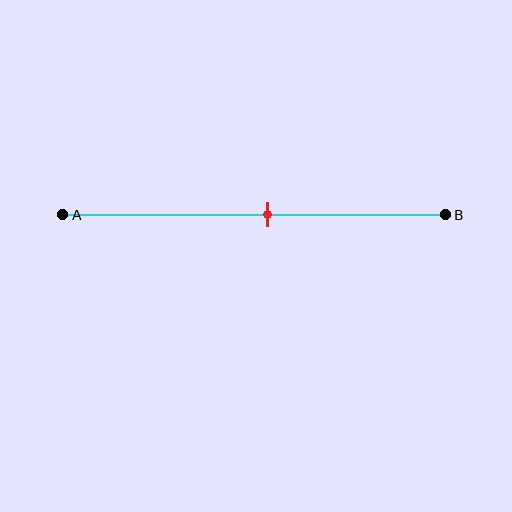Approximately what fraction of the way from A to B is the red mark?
The red mark is approximately 55% of the way from A to B.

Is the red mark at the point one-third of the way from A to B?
No, the mark is at about 55% from A, not at the 33% one-third point.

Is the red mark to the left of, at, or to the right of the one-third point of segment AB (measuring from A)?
The red mark is to the right of the one-third point of segment AB.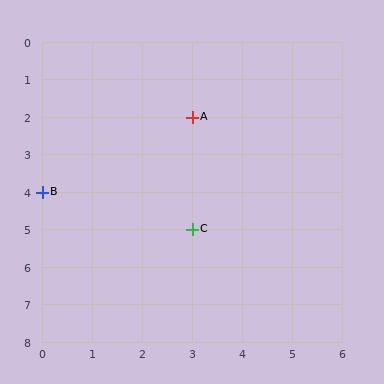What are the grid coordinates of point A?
Point A is at grid coordinates (3, 2).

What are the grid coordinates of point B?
Point B is at grid coordinates (0, 4).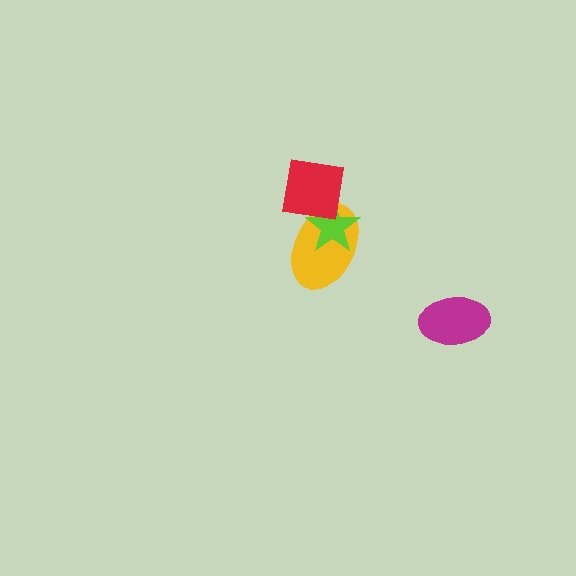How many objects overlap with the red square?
2 objects overlap with the red square.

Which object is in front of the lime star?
The red square is in front of the lime star.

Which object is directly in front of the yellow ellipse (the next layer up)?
The lime star is directly in front of the yellow ellipse.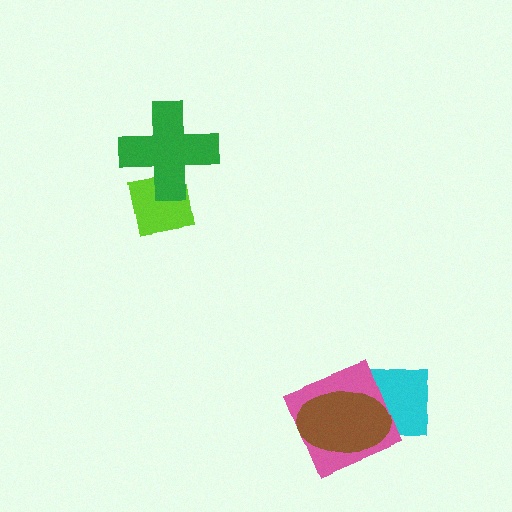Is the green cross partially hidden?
No, no other shape covers it.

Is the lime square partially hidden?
Yes, it is partially covered by another shape.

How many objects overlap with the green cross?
1 object overlaps with the green cross.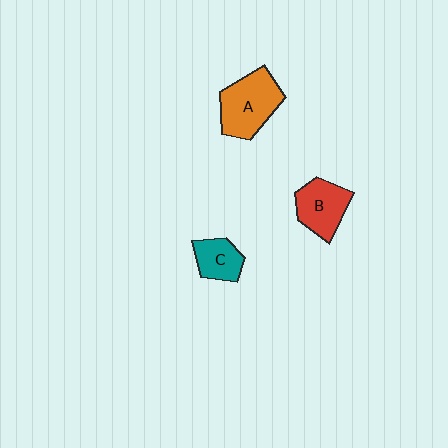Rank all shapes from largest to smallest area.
From largest to smallest: A (orange), B (red), C (teal).